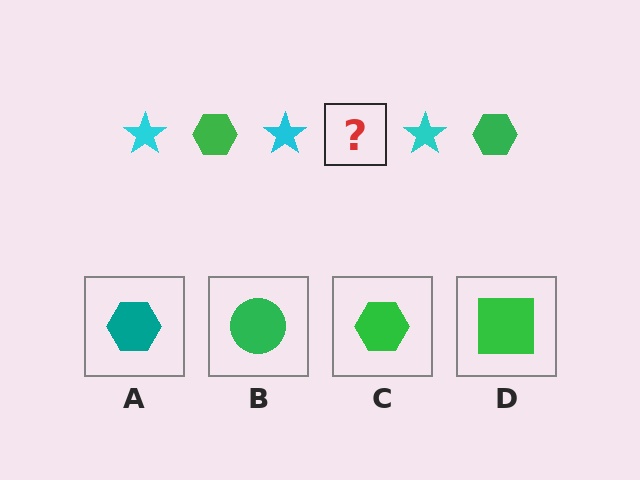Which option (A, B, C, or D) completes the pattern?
C.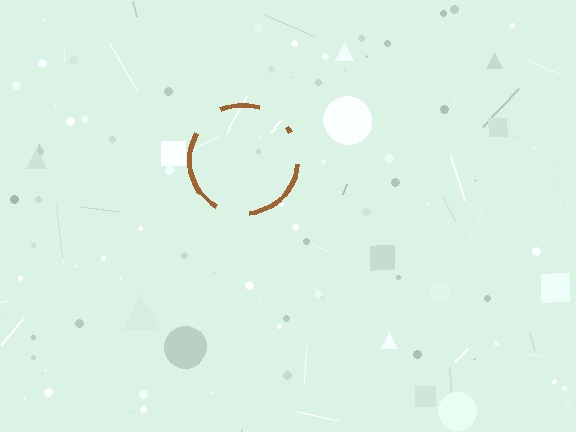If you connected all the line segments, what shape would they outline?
They would outline a circle.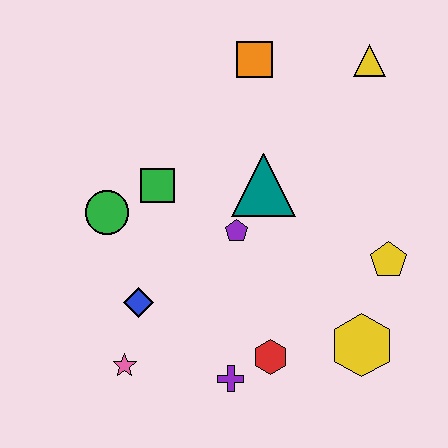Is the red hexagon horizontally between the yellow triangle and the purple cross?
Yes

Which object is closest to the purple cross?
The red hexagon is closest to the purple cross.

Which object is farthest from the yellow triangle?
The pink star is farthest from the yellow triangle.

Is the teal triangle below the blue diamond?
No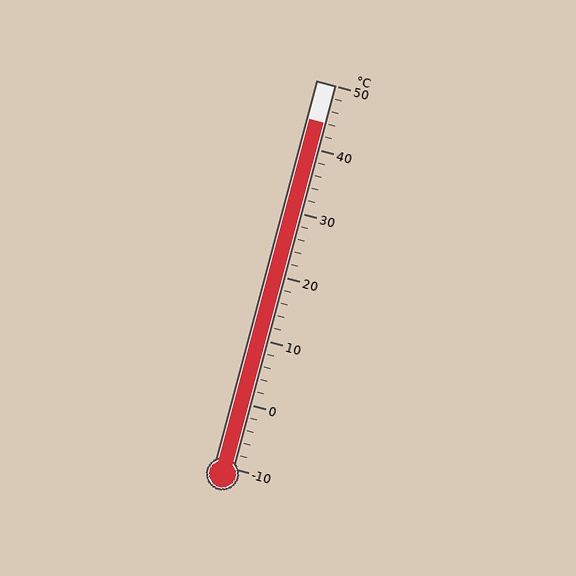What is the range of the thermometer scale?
The thermometer scale ranges from -10°C to 50°C.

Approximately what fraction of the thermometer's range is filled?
The thermometer is filled to approximately 90% of its range.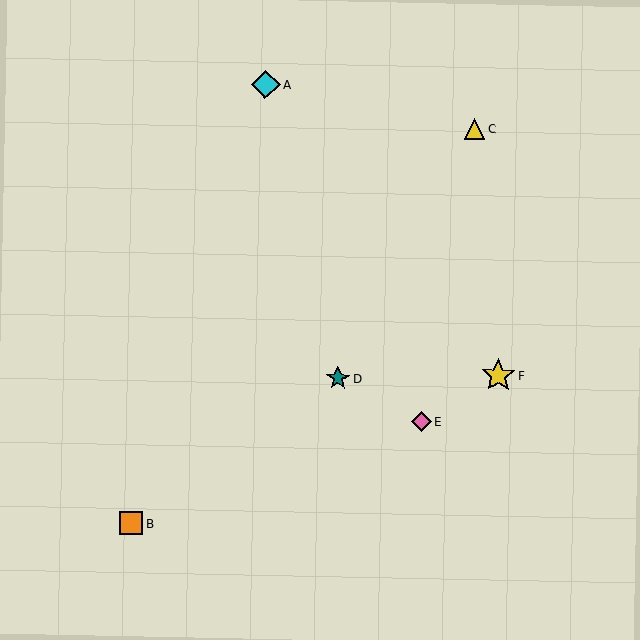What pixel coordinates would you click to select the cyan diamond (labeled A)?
Click at (266, 84) to select the cyan diamond A.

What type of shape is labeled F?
Shape F is a yellow star.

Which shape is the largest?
The yellow star (labeled F) is the largest.